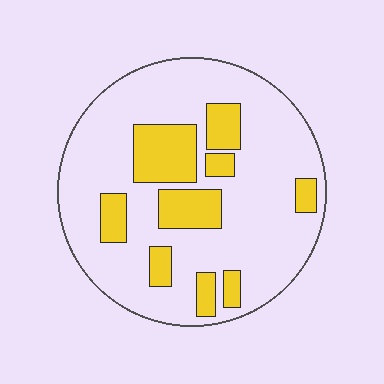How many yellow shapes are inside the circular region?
9.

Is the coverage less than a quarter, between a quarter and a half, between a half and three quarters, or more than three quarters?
Less than a quarter.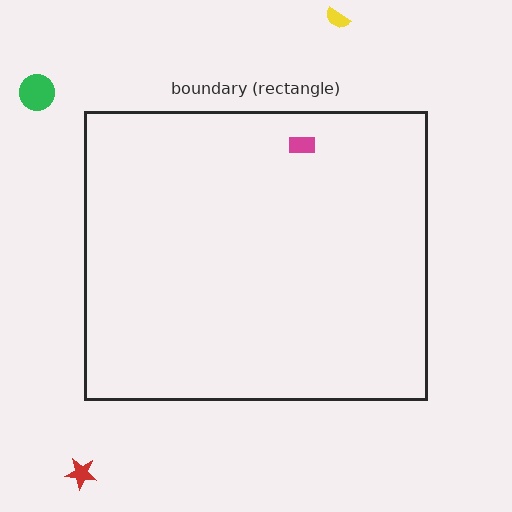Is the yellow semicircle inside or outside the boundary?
Outside.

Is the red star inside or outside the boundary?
Outside.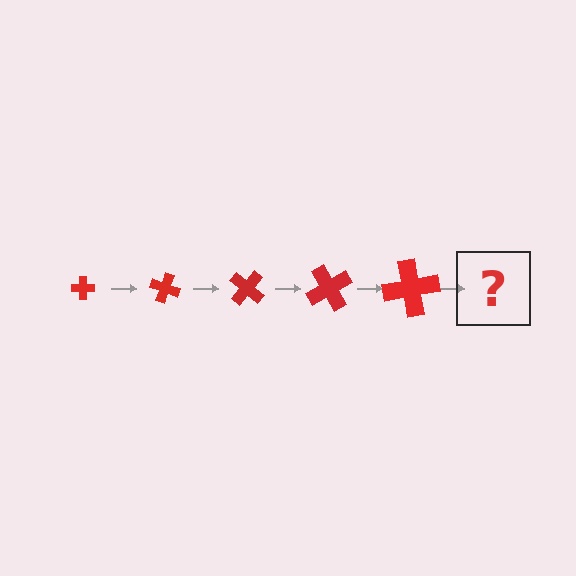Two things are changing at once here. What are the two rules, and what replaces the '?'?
The two rules are that the cross grows larger each step and it rotates 20 degrees each step. The '?' should be a cross, larger than the previous one and rotated 100 degrees from the start.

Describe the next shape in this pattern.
It should be a cross, larger than the previous one and rotated 100 degrees from the start.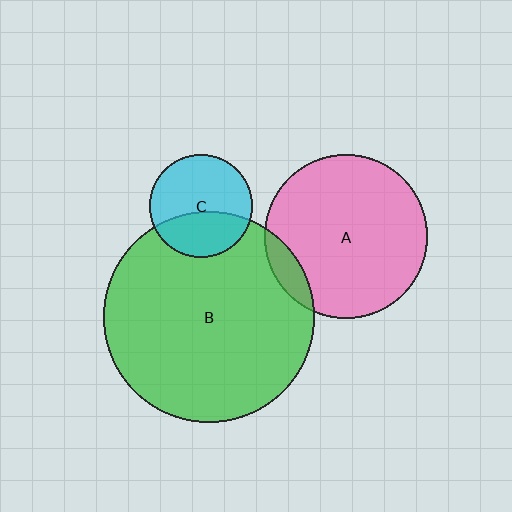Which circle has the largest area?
Circle B (green).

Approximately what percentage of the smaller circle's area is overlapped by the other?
Approximately 40%.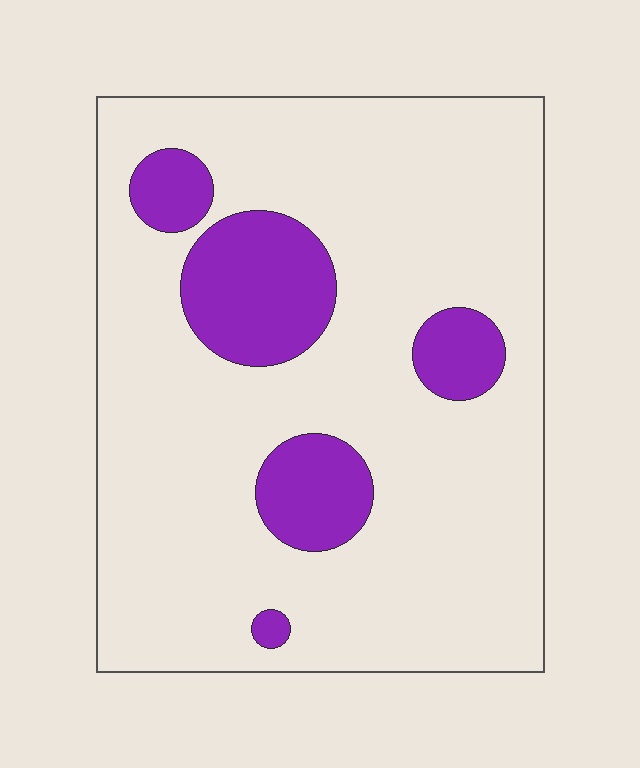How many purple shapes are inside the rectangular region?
5.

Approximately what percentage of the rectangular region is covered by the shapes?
Approximately 15%.